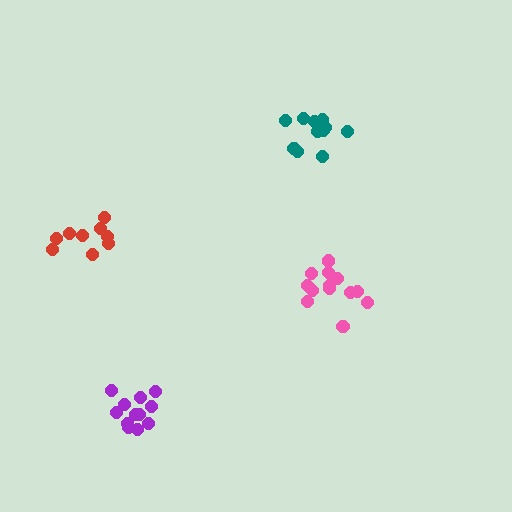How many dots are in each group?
Group 1: 12 dots, Group 2: 9 dots, Group 3: 13 dots, Group 4: 12 dots (46 total).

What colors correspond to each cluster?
The clusters are colored: teal, red, pink, purple.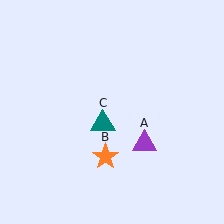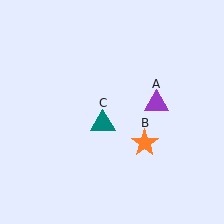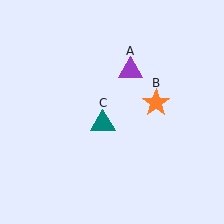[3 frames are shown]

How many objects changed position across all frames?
2 objects changed position: purple triangle (object A), orange star (object B).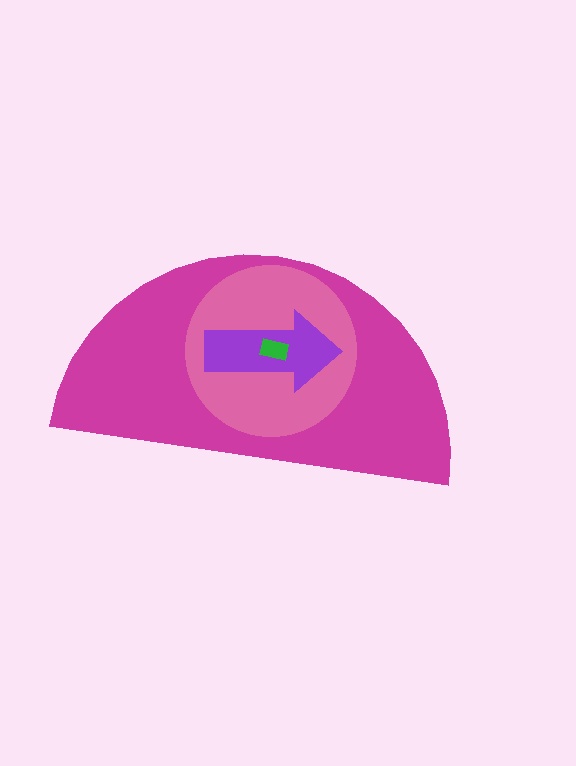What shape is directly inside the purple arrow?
The green rectangle.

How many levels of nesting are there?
4.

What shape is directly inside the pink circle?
The purple arrow.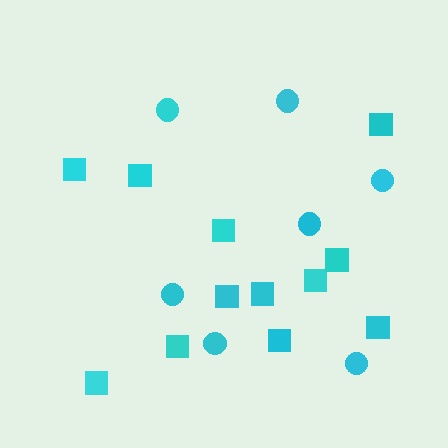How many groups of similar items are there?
There are 2 groups: one group of circles (7) and one group of squares (12).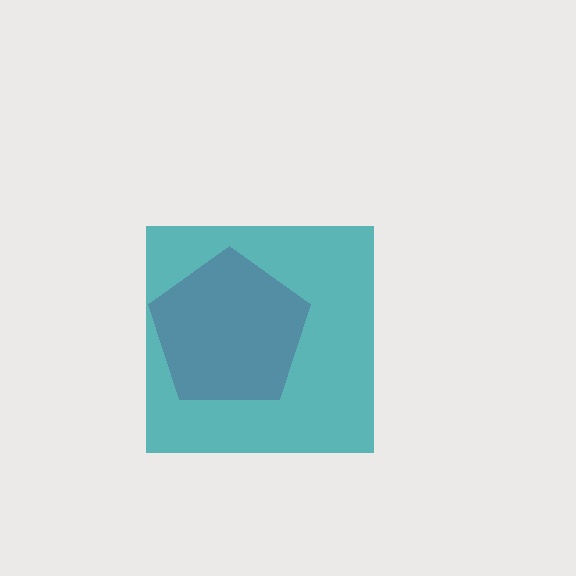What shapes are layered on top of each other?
The layered shapes are: a magenta pentagon, a teal square.